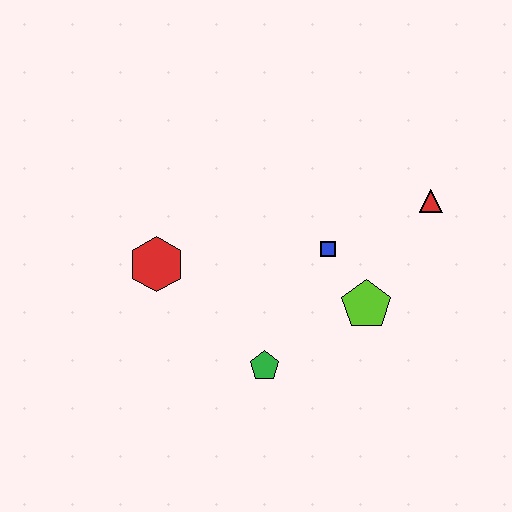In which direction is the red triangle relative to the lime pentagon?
The red triangle is above the lime pentagon.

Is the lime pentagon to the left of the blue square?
No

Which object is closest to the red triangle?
The blue square is closest to the red triangle.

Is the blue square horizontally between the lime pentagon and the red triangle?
No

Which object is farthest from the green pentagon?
The red triangle is farthest from the green pentagon.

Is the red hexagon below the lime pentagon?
No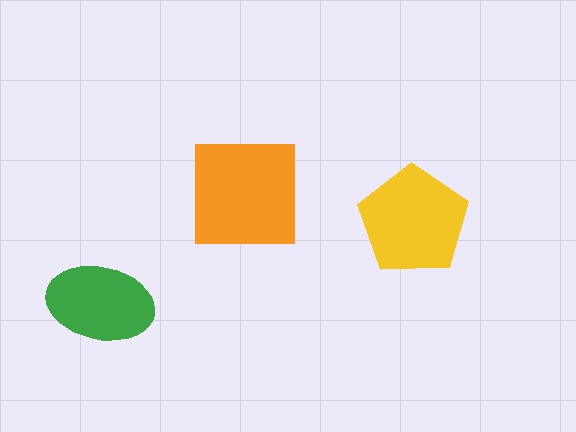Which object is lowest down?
The green ellipse is bottommost.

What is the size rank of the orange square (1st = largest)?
1st.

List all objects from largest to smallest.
The orange square, the yellow pentagon, the green ellipse.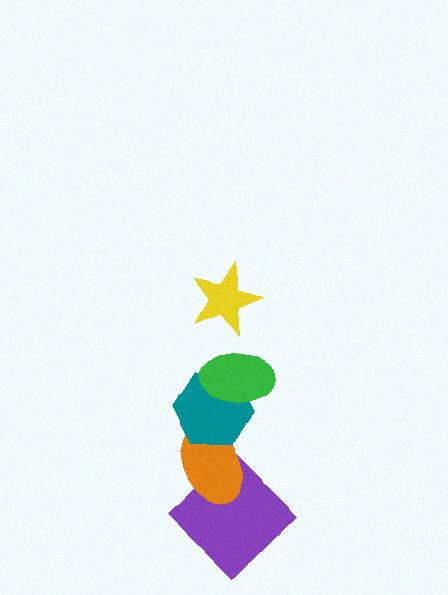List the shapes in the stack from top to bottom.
From top to bottom: the yellow star, the green ellipse, the teal hexagon, the orange ellipse, the purple diamond.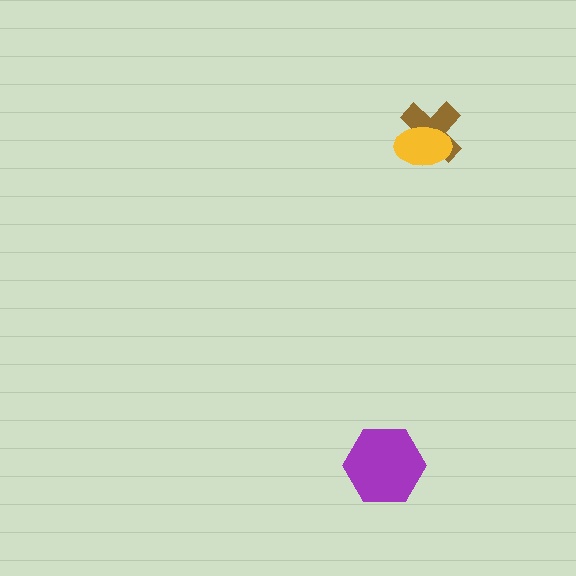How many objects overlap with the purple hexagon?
0 objects overlap with the purple hexagon.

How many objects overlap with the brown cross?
1 object overlaps with the brown cross.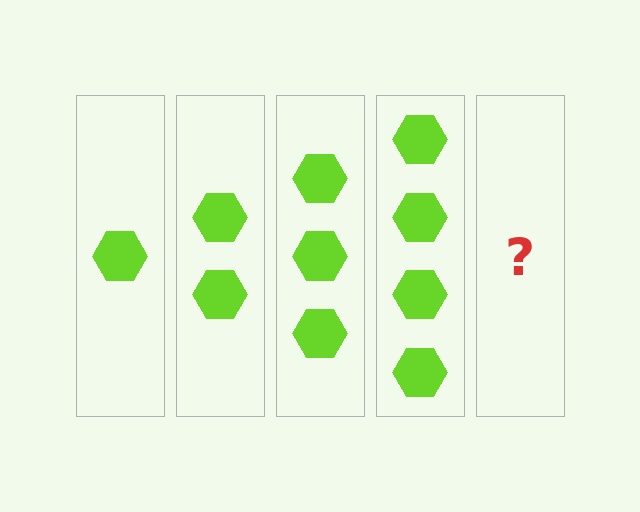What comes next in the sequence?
The next element should be 5 hexagons.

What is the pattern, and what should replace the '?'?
The pattern is that each step adds one more hexagon. The '?' should be 5 hexagons.